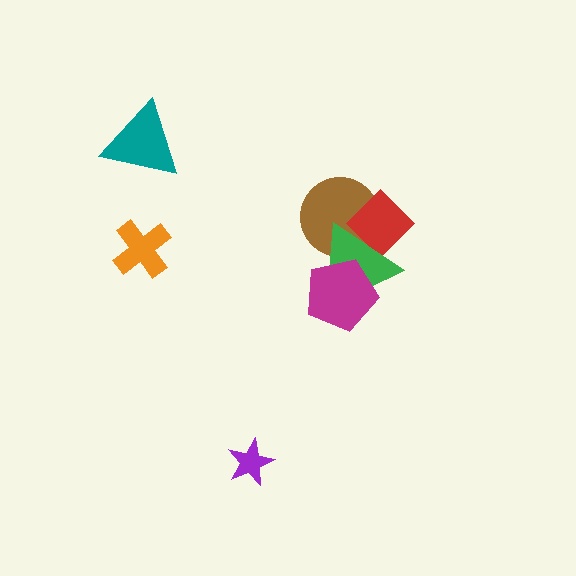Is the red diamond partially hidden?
Yes, it is partially covered by another shape.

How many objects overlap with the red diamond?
2 objects overlap with the red diamond.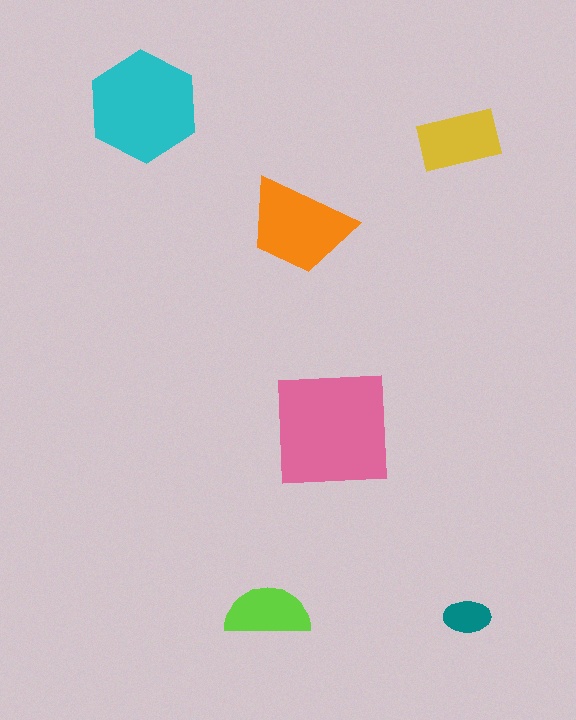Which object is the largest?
The pink square.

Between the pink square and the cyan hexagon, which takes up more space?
The pink square.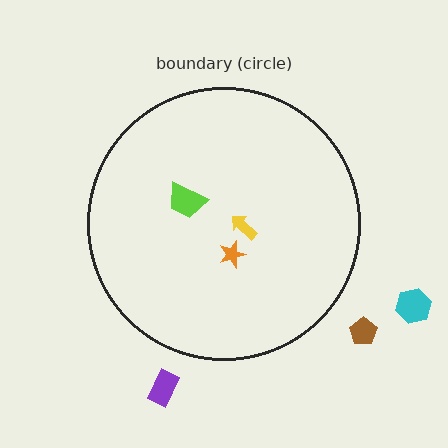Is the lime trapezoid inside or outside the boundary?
Inside.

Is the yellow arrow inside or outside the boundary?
Inside.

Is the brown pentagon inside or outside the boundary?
Outside.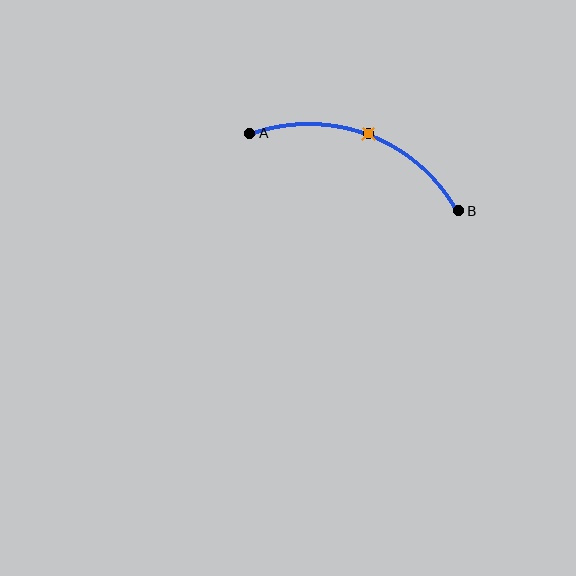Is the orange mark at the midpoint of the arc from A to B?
Yes. The orange mark lies on the arc at equal arc-length from both A and B — it is the arc midpoint.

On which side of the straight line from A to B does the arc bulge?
The arc bulges above the straight line connecting A and B.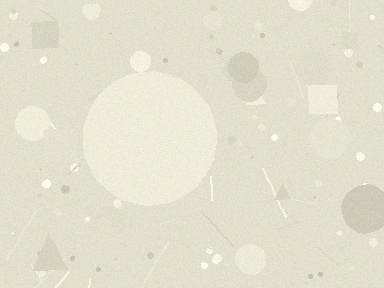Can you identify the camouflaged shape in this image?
The camouflaged shape is a circle.